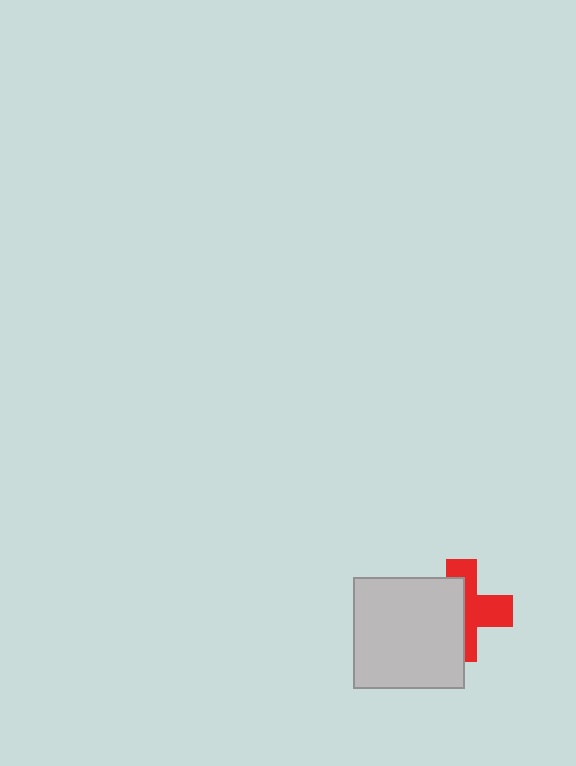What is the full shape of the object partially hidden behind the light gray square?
The partially hidden object is a red cross.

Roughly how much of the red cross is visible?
About half of it is visible (roughly 49%).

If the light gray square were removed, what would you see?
You would see the complete red cross.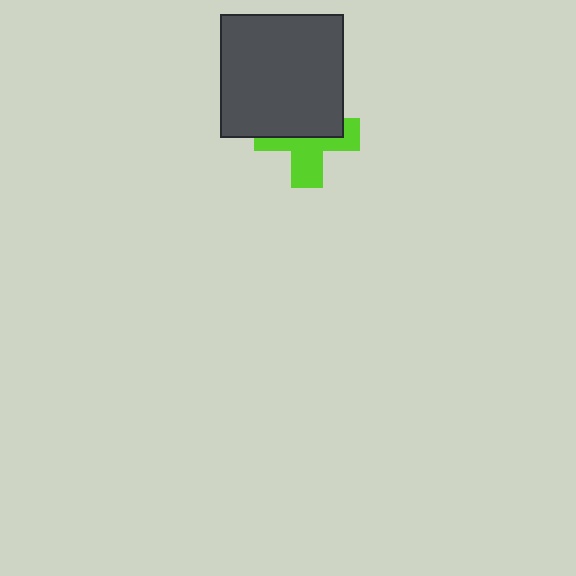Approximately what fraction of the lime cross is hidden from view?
Roughly 50% of the lime cross is hidden behind the dark gray square.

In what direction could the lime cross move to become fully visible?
The lime cross could move down. That would shift it out from behind the dark gray square entirely.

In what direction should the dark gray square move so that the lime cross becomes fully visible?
The dark gray square should move up. That is the shortest direction to clear the overlap and leave the lime cross fully visible.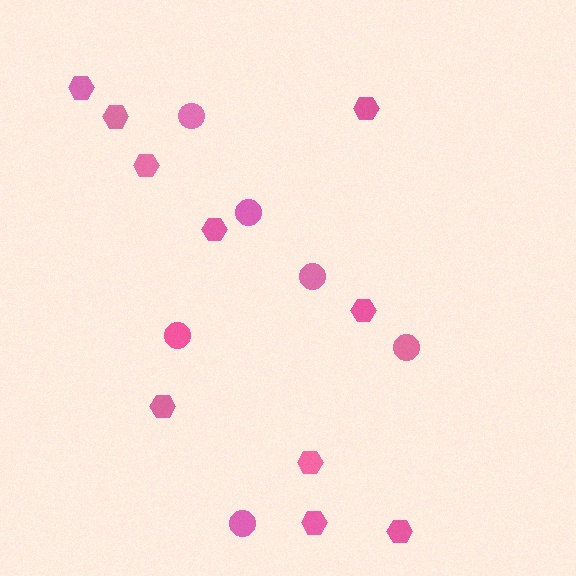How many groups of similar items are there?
There are 2 groups: one group of hexagons (10) and one group of circles (6).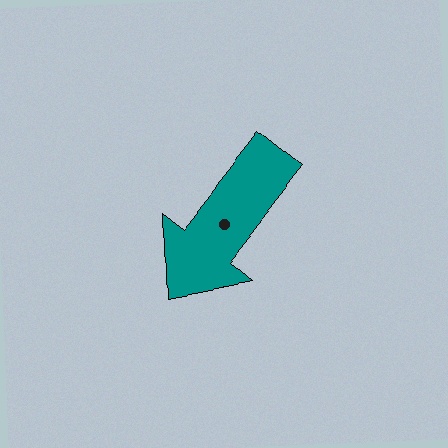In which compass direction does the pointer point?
Southwest.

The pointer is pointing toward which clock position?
Roughly 7 o'clock.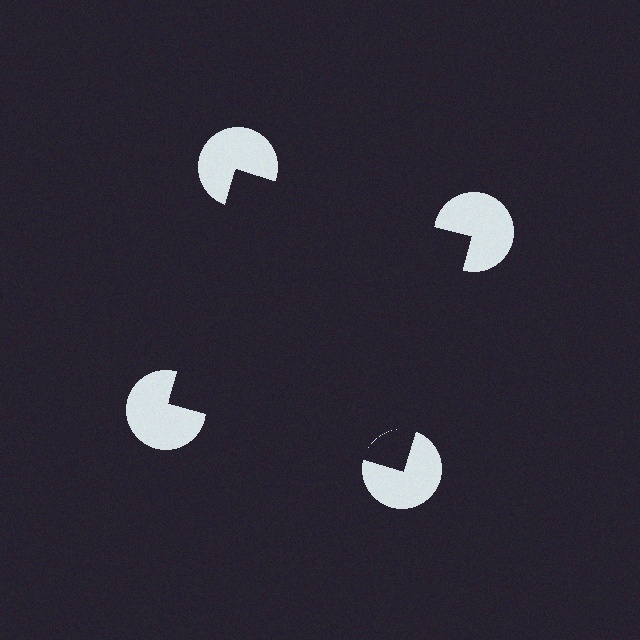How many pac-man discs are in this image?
There are 4 — one at each vertex of the illusory square.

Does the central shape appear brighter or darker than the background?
It typically appears slightly darker than the background, even though no actual brightness change is drawn.